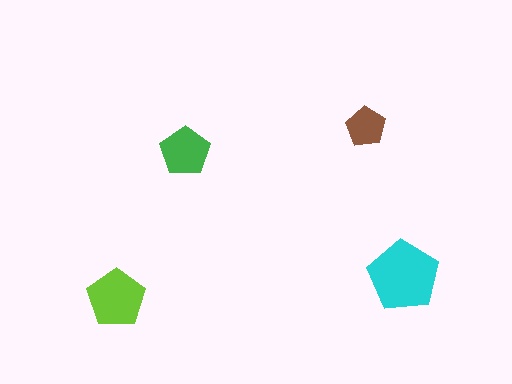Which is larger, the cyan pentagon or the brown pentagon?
The cyan one.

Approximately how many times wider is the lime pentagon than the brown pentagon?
About 1.5 times wider.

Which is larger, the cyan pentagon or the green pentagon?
The cyan one.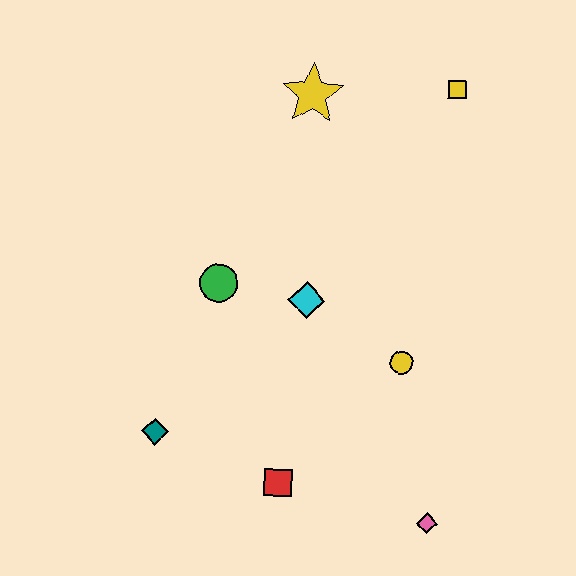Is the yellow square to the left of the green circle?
No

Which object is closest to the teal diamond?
The red square is closest to the teal diamond.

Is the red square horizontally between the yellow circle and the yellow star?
No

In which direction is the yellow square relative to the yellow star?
The yellow square is to the right of the yellow star.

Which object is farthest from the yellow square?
The teal diamond is farthest from the yellow square.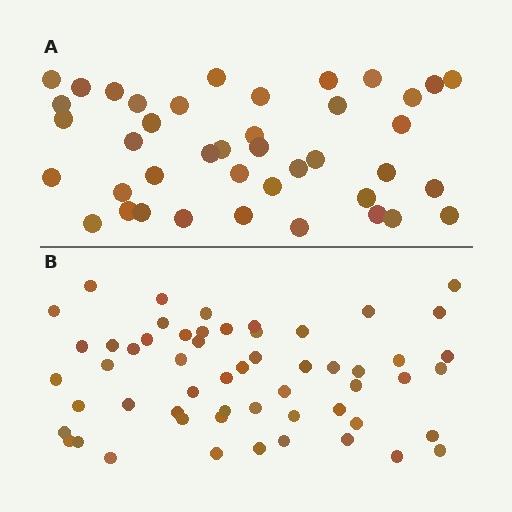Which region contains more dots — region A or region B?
Region B (the bottom region) has more dots.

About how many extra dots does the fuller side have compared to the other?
Region B has approximately 15 more dots than region A.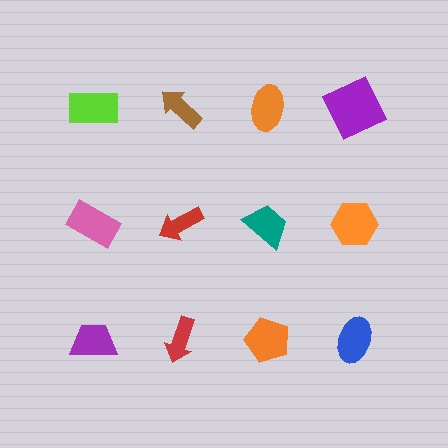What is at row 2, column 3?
A teal trapezoid.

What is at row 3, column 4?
A blue ellipse.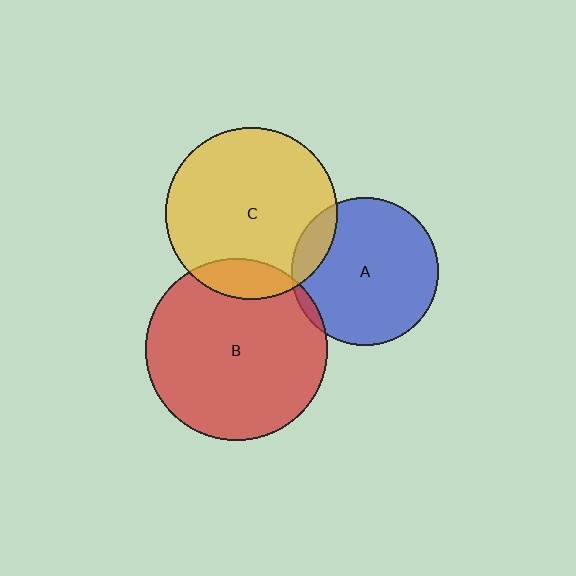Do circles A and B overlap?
Yes.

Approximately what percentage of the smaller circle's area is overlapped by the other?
Approximately 5%.